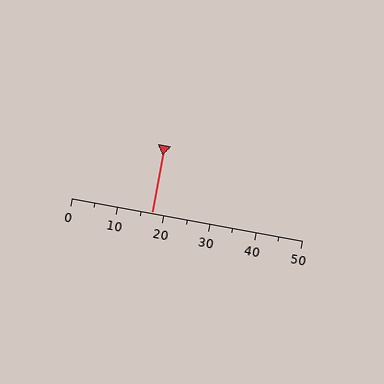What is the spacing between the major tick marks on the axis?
The major ticks are spaced 10 apart.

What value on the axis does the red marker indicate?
The marker indicates approximately 17.5.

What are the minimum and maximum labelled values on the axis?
The axis runs from 0 to 50.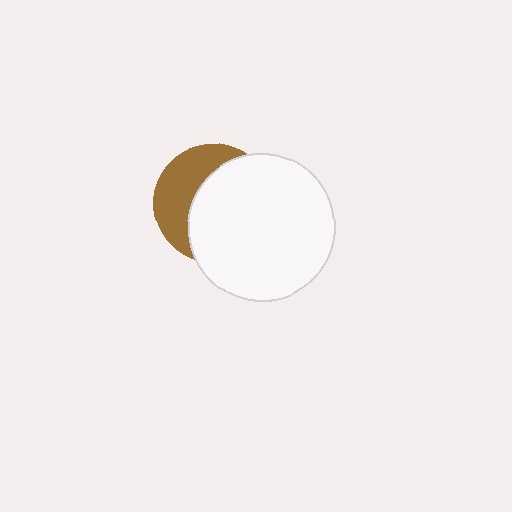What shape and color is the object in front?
The object in front is a white circle.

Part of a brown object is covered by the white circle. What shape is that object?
It is a circle.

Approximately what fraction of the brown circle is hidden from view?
Roughly 62% of the brown circle is hidden behind the white circle.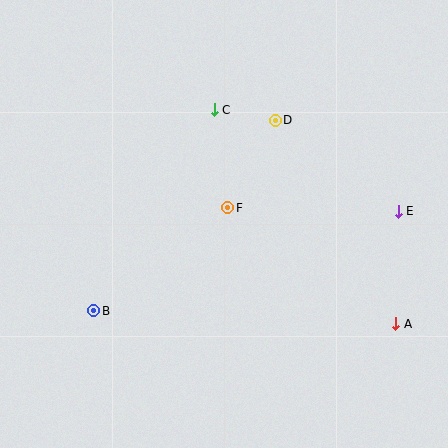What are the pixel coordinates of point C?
Point C is at (214, 110).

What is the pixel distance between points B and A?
The distance between B and A is 302 pixels.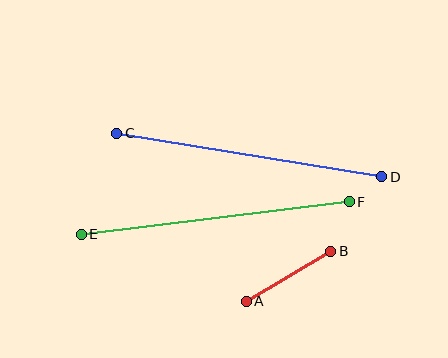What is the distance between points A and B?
The distance is approximately 98 pixels.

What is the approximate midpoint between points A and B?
The midpoint is at approximately (288, 276) pixels.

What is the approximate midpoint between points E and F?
The midpoint is at approximately (215, 218) pixels.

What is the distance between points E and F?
The distance is approximately 270 pixels.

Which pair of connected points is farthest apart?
Points E and F are farthest apart.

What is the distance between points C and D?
The distance is approximately 268 pixels.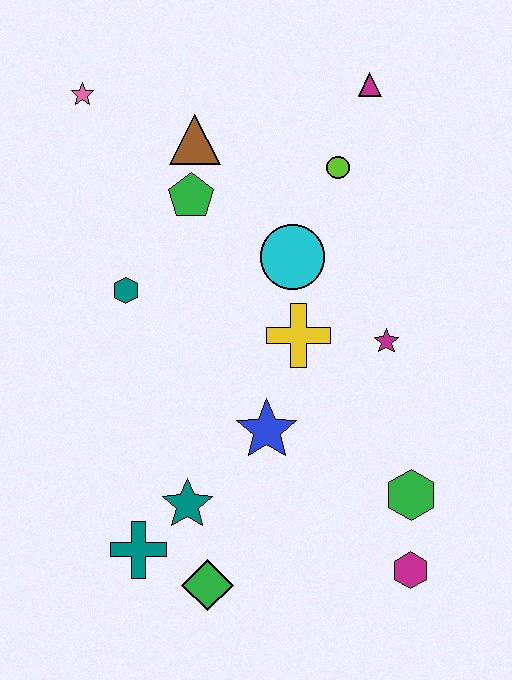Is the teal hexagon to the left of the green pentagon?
Yes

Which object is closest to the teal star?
The teal cross is closest to the teal star.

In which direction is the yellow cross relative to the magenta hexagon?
The yellow cross is above the magenta hexagon.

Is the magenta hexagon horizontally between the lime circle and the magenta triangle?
No